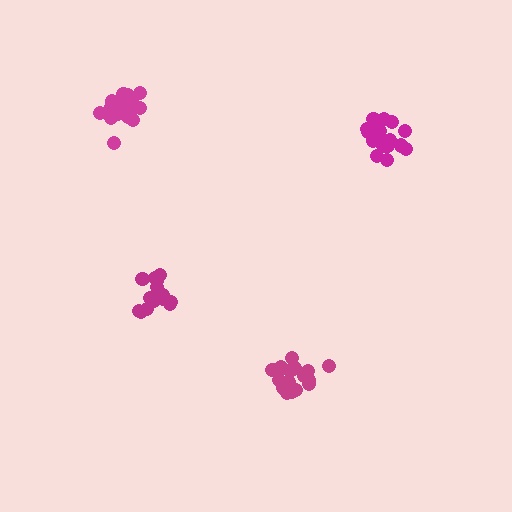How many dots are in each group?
Group 1: 19 dots, Group 2: 17 dots, Group 3: 19 dots, Group 4: 17 dots (72 total).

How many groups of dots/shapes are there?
There are 4 groups.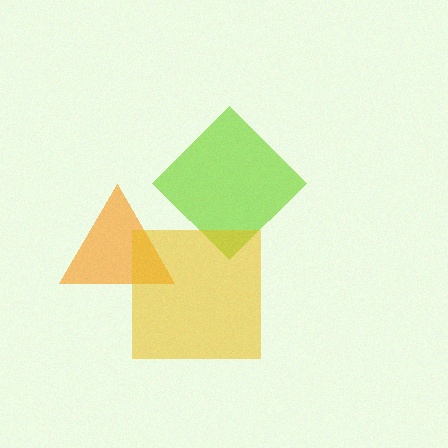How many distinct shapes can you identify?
There are 3 distinct shapes: an orange triangle, a lime diamond, a yellow square.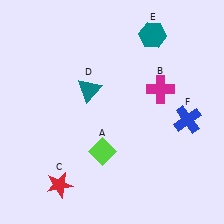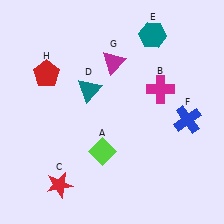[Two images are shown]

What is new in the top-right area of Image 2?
A magenta triangle (G) was added in the top-right area of Image 2.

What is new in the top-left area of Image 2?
A red pentagon (H) was added in the top-left area of Image 2.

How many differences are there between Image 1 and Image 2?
There are 2 differences between the two images.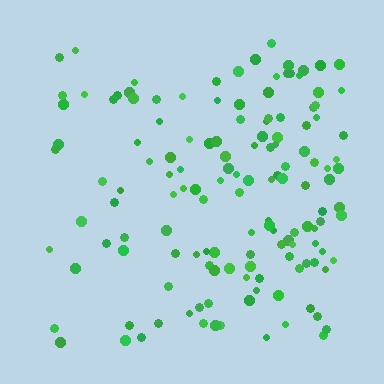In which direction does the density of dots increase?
From left to right, with the right side densest.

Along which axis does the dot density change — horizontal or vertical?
Horizontal.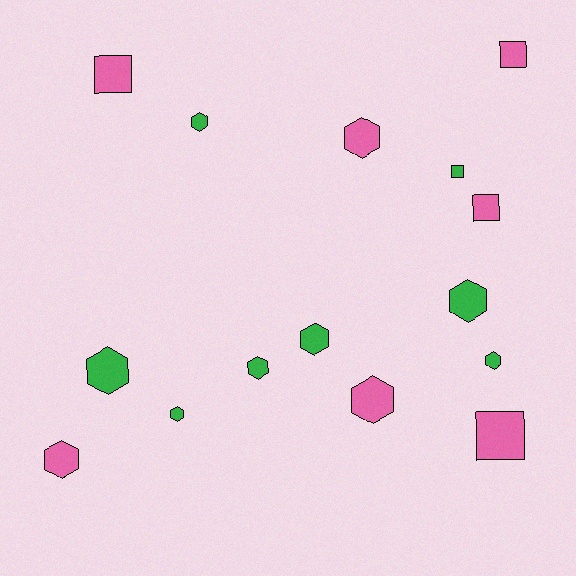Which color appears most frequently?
Green, with 8 objects.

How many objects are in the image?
There are 15 objects.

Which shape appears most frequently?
Hexagon, with 10 objects.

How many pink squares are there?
There are 4 pink squares.